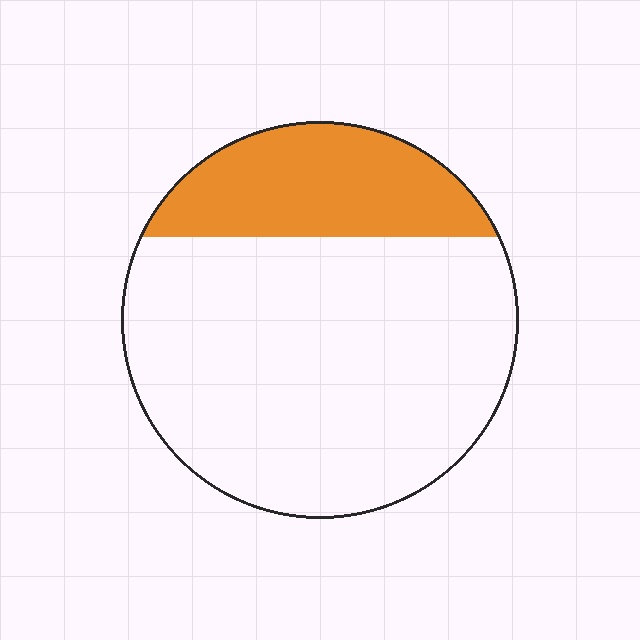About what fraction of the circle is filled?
About one quarter (1/4).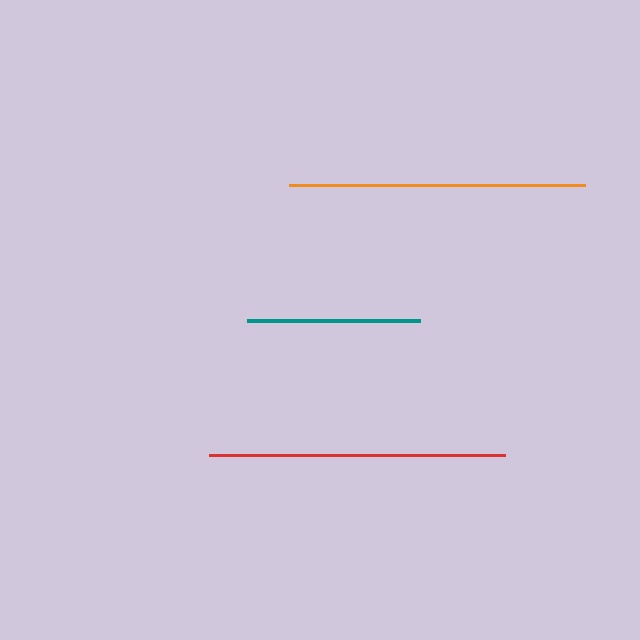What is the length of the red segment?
The red segment is approximately 297 pixels long.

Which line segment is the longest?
The red line is the longest at approximately 297 pixels.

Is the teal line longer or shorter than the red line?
The red line is longer than the teal line.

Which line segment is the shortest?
The teal line is the shortest at approximately 173 pixels.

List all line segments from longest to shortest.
From longest to shortest: red, orange, teal.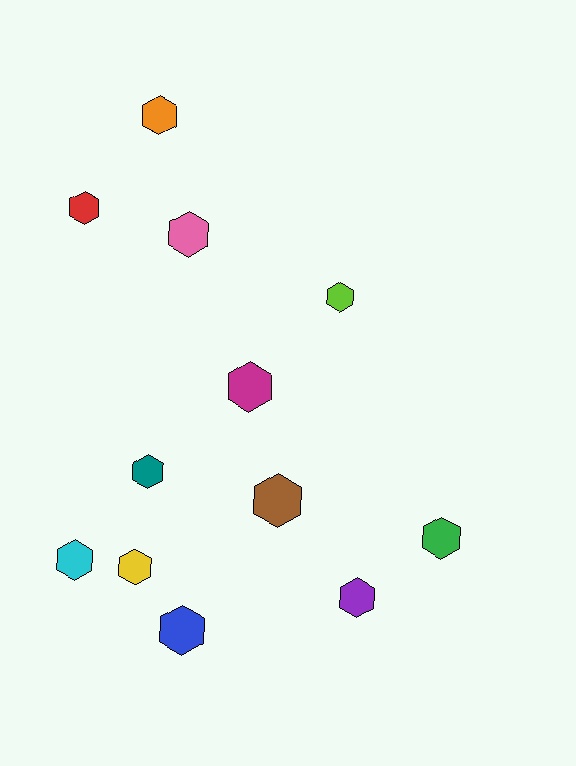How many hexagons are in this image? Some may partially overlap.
There are 12 hexagons.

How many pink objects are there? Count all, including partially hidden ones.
There is 1 pink object.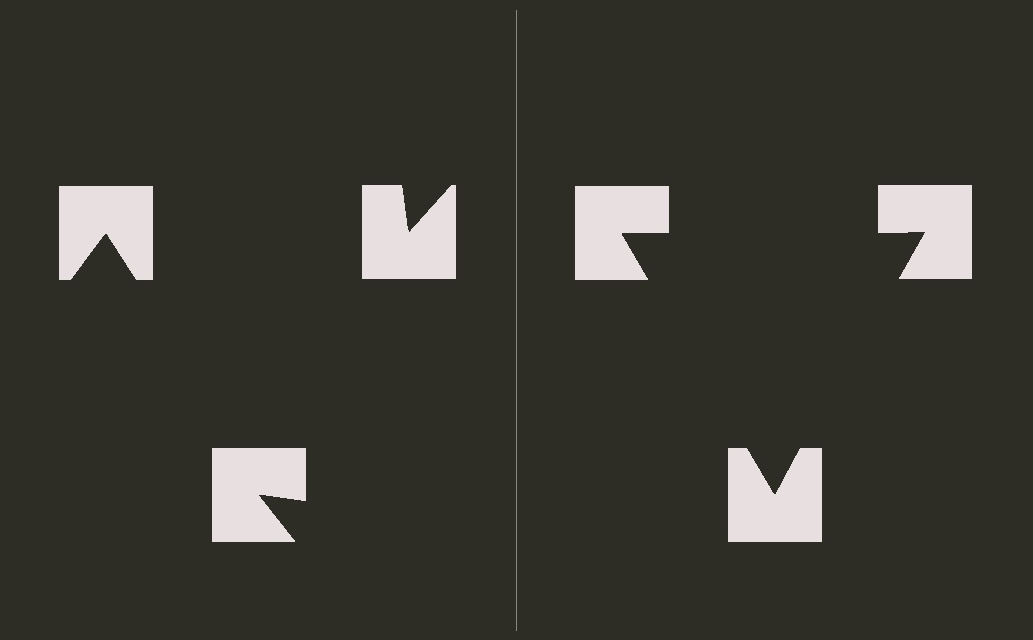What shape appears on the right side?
An illusory triangle.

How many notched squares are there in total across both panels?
6 — 3 on each side.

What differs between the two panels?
The notched squares are positioned identically on both sides; only the wedge orientations differ. On the right they align to a triangle; on the left they are misaligned.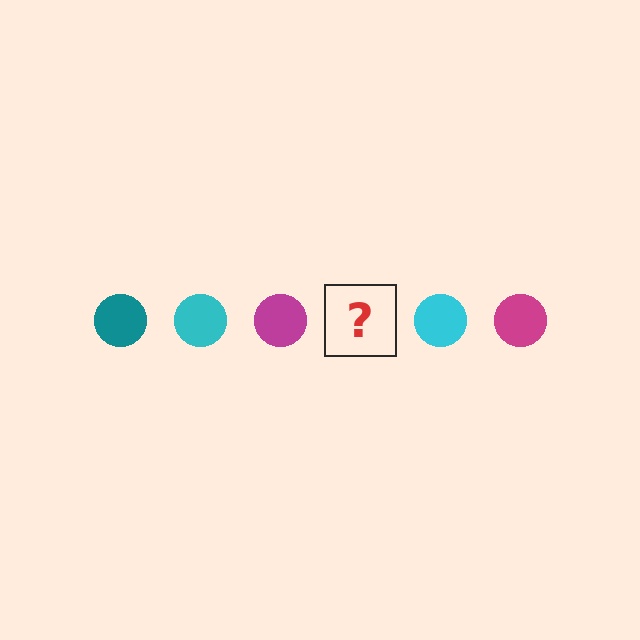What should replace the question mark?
The question mark should be replaced with a teal circle.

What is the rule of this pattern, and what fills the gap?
The rule is that the pattern cycles through teal, cyan, magenta circles. The gap should be filled with a teal circle.